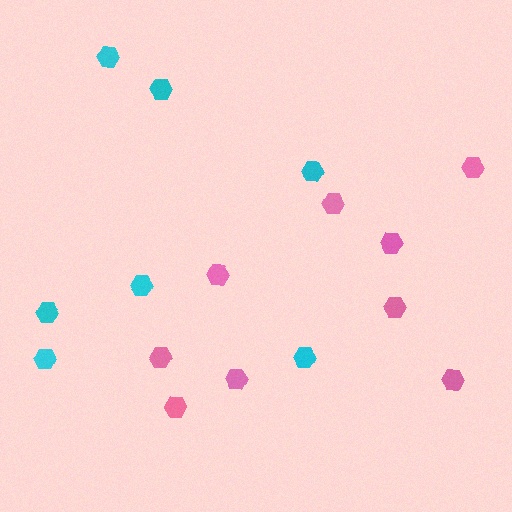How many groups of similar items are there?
There are 2 groups: one group of pink hexagons (9) and one group of cyan hexagons (7).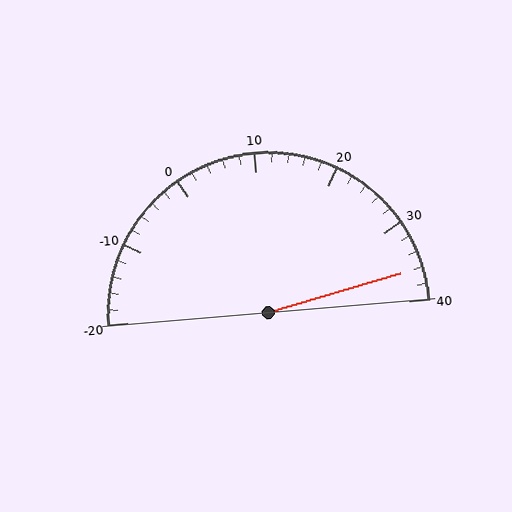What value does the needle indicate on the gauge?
The needle indicates approximately 36.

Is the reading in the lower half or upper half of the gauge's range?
The reading is in the upper half of the range (-20 to 40).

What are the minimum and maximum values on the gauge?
The gauge ranges from -20 to 40.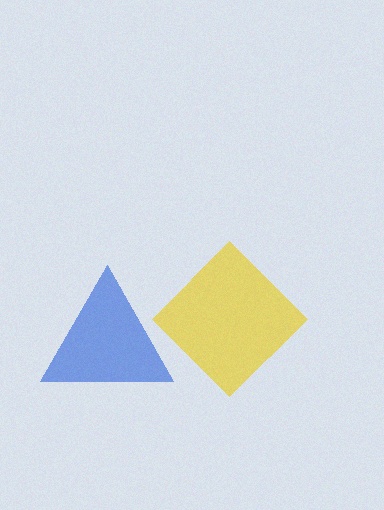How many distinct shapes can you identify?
There are 2 distinct shapes: a yellow diamond, a blue triangle.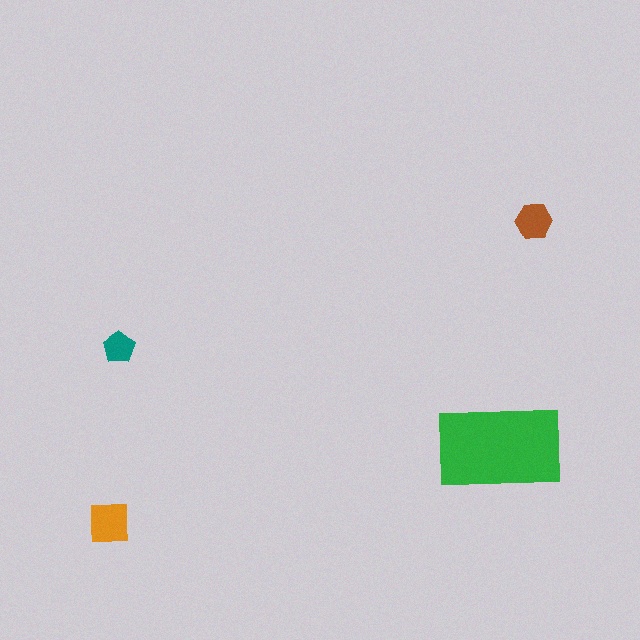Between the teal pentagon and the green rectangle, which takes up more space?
The green rectangle.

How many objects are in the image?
There are 4 objects in the image.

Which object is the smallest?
The teal pentagon.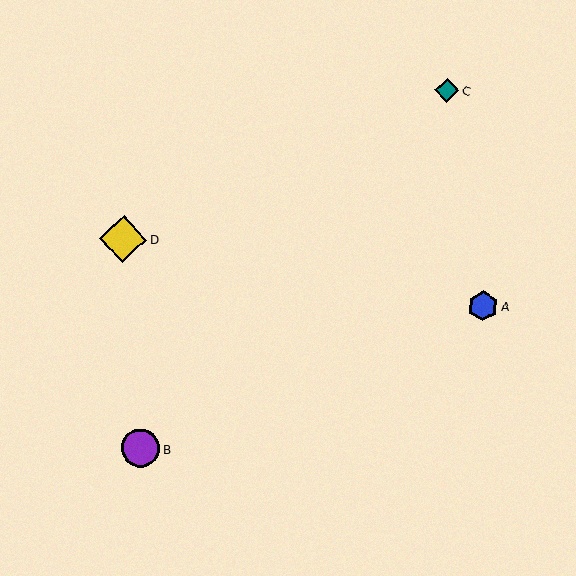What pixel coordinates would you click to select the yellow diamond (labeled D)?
Click at (123, 239) to select the yellow diamond D.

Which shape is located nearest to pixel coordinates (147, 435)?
The purple circle (labeled B) at (141, 448) is nearest to that location.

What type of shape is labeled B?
Shape B is a purple circle.